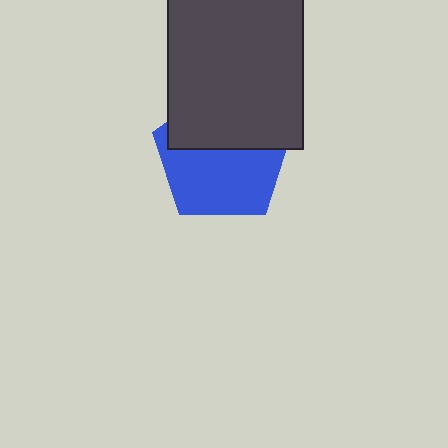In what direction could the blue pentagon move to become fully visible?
The blue pentagon could move down. That would shift it out from behind the dark gray rectangle entirely.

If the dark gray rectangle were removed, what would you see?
You would see the complete blue pentagon.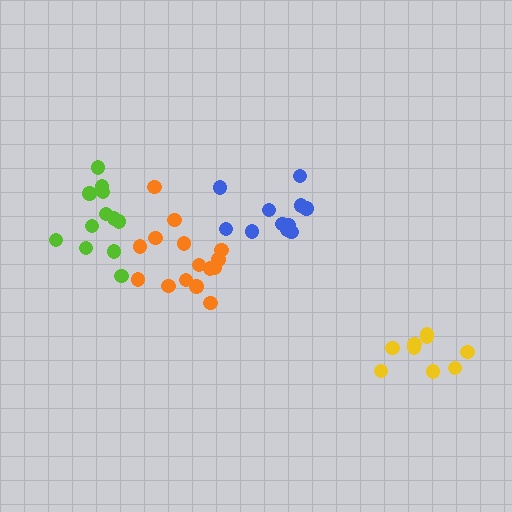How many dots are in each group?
Group 1: 9 dots, Group 2: 11 dots, Group 3: 15 dots, Group 4: 12 dots (47 total).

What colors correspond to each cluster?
The clusters are colored: yellow, blue, orange, lime.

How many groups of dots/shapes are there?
There are 4 groups.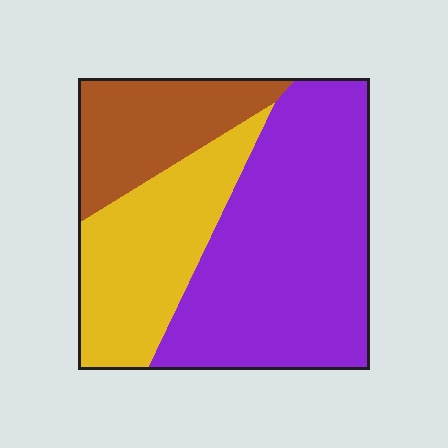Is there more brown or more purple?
Purple.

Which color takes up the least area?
Brown, at roughly 20%.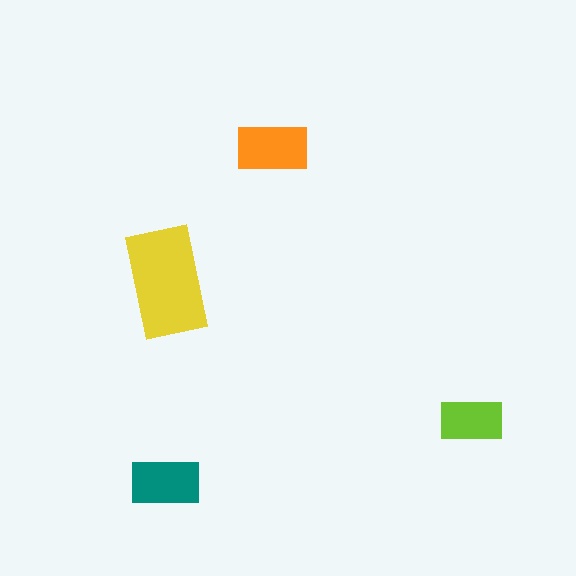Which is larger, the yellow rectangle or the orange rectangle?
The yellow one.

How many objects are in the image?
There are 4 objects in the image.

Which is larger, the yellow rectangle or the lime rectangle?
The yellow one.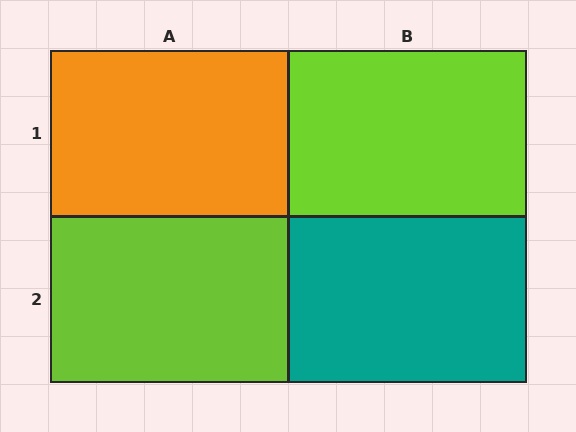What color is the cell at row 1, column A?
Orange.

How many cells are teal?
1 cell is teal.